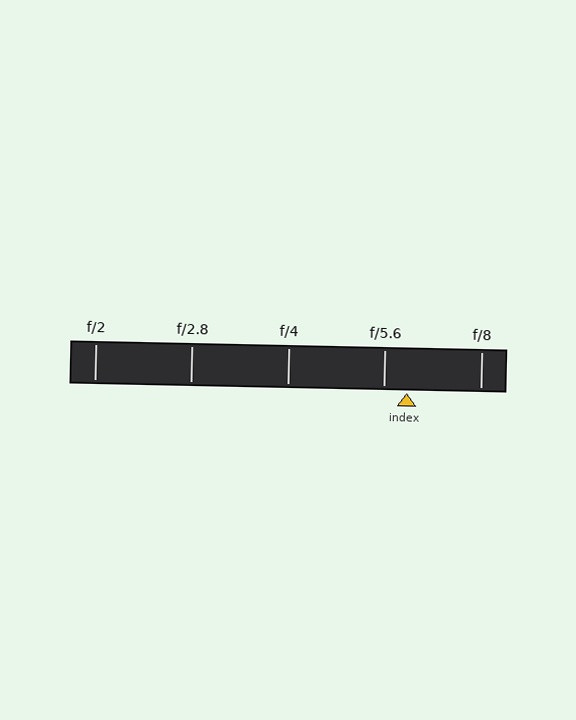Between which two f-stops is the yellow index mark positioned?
The index mark is between f/5.6 and f/8.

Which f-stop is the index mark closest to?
The index mark is closest to f/5.6.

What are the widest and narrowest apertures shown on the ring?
The widest aperture shown is f/2 and the narrowest is f/8.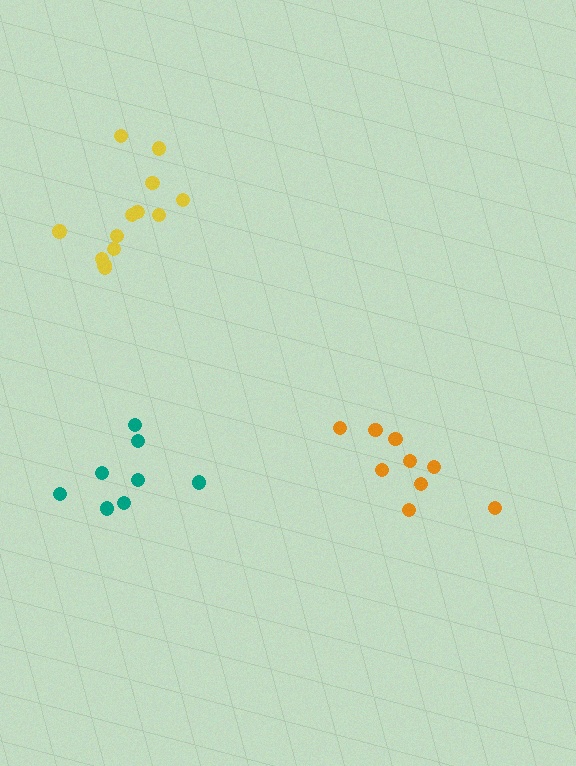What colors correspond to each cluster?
The clusters are colored: yellow, orange, teal.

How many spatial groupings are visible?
There are 3 spatial groupings.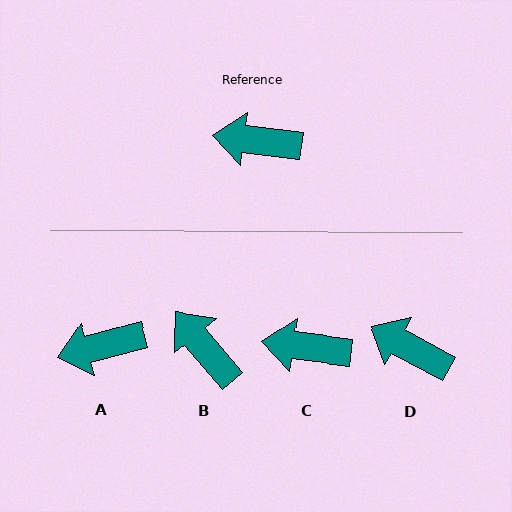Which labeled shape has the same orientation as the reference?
C.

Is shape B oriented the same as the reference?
No, it is off by about 42 degrees.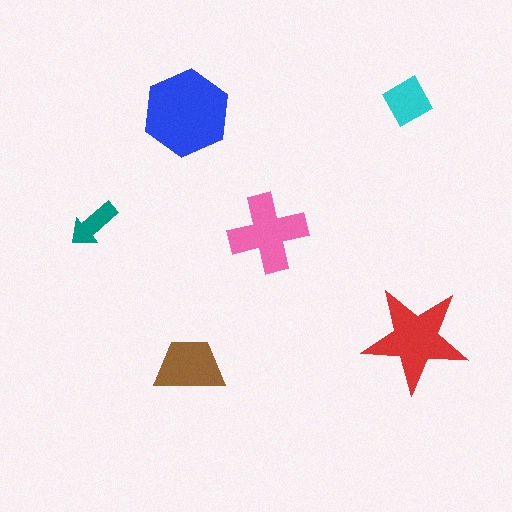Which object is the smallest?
The teal arrow.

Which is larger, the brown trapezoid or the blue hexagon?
The blue hexagon.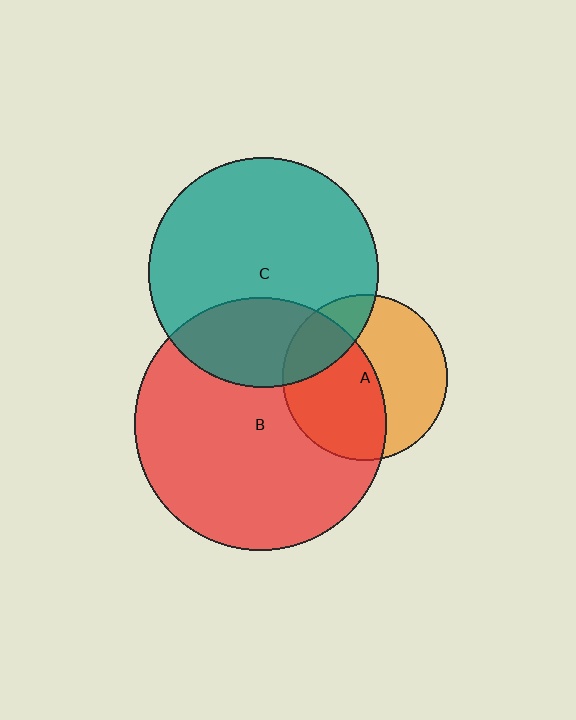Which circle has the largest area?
Circle B (red).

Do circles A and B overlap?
Yes.